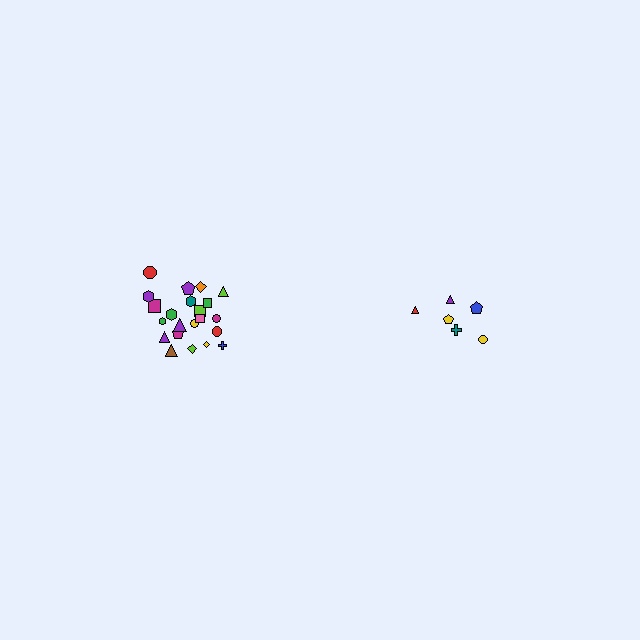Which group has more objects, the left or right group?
The left group.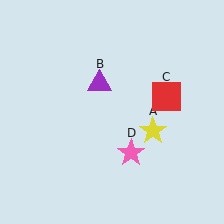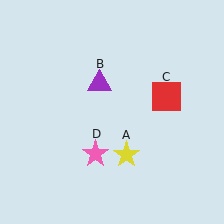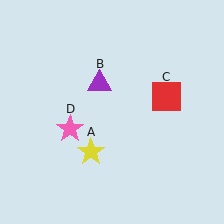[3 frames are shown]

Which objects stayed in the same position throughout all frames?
Purple triangle (object B) and red square (object C) remained stationary.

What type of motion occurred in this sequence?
The yellow star (object A), pink star (object D) rotated clockwise around the center of the scene.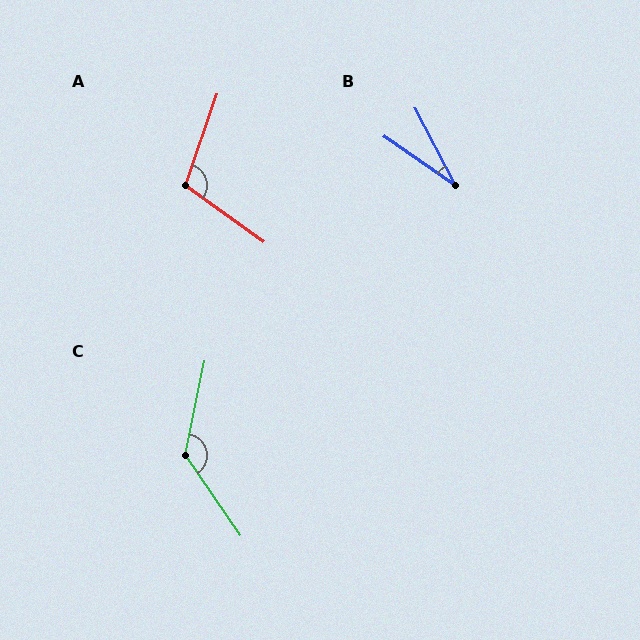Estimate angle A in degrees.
Approximately 107 degrees.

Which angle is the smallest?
B, at approximately 28 degrees.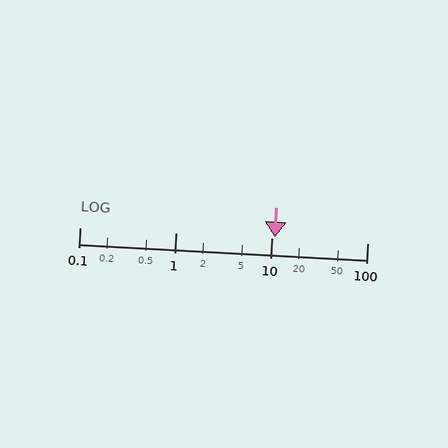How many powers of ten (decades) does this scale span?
The scale spans 3 decades, from 0.1 to 100.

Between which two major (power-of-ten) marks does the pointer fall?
The pointer is between 10 and 100.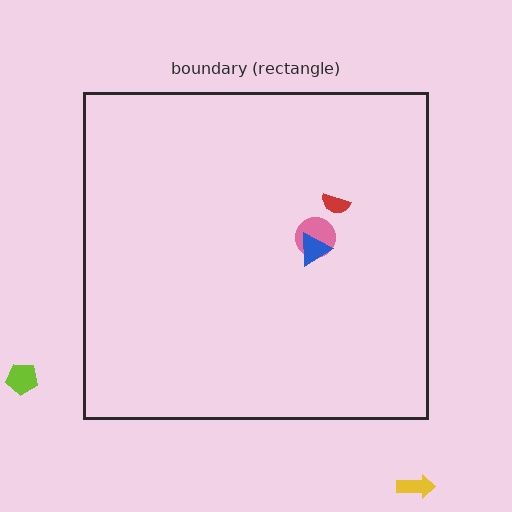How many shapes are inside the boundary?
3 inside, 2 outside.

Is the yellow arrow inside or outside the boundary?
Outside.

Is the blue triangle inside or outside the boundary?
Inside.